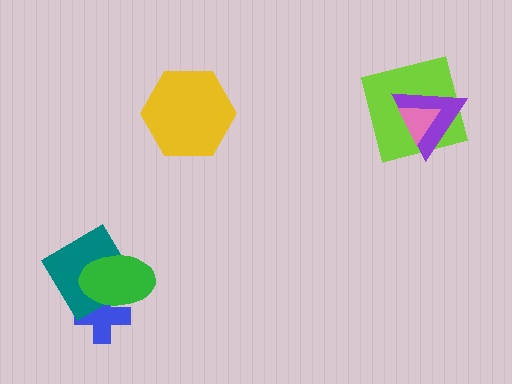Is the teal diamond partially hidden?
Yes, it is partially covered by another shape.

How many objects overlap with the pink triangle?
2 objects overlap with the pink triangle.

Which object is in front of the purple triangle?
The pink triangle is in front of the purple triangle.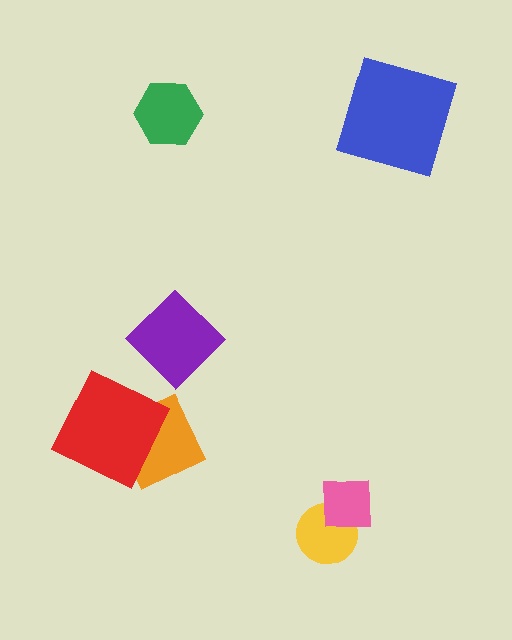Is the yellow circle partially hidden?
Yes, it is partially covered by another shape.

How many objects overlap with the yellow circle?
1 object overlaps with the yellow circle.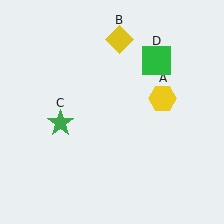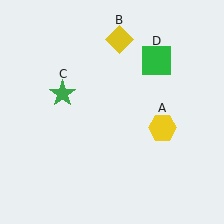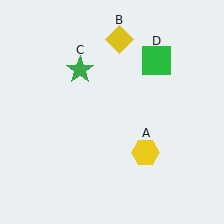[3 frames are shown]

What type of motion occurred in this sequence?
The yellow hexagon (object A), green star (object C) rotated clockwise around the center of the scene.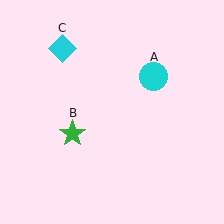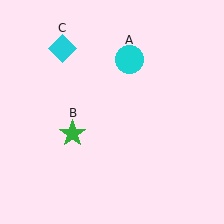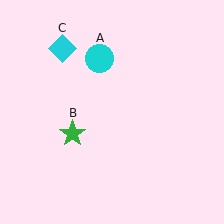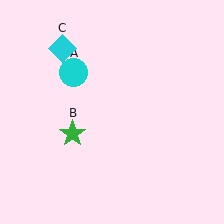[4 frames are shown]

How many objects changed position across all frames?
1 object changed position: cyan circle (object A).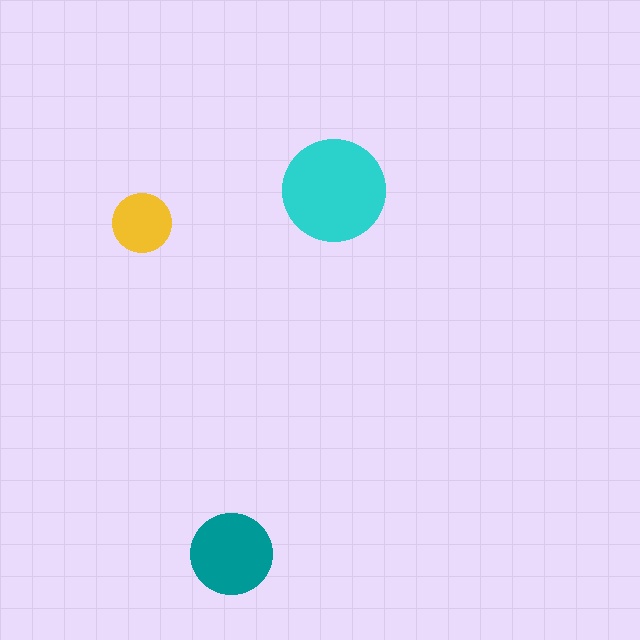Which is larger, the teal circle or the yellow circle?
The teal one.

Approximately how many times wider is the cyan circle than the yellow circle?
About 1.5 times wider.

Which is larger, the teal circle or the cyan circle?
The cyan one.